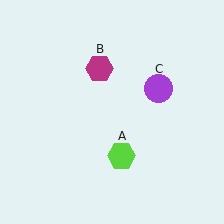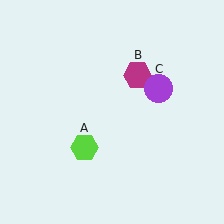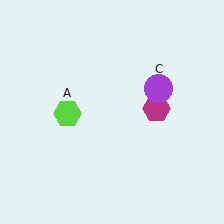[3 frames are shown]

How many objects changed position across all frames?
2 objects changed position: lime hexagon (object A), magenta hexagon (object B).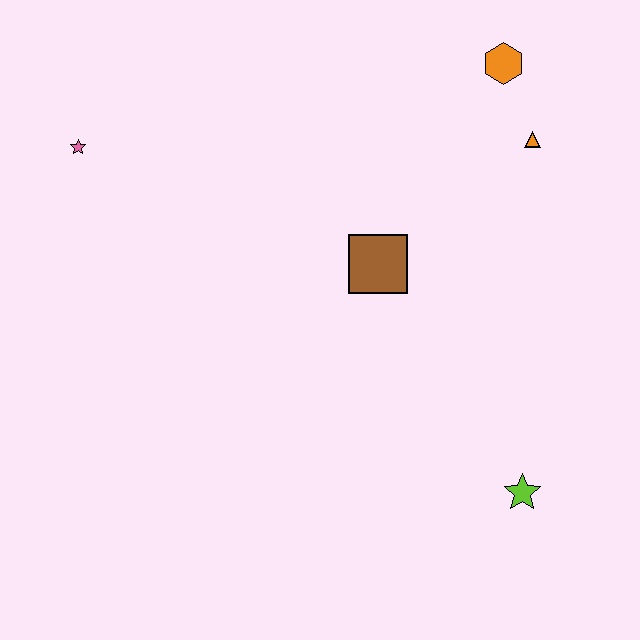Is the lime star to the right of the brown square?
Yes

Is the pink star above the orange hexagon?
No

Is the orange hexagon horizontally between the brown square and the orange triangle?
Yes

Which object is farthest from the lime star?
The pink star is farthest from the lime star.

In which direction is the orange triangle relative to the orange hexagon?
The orange triangle is below the orange hexagon.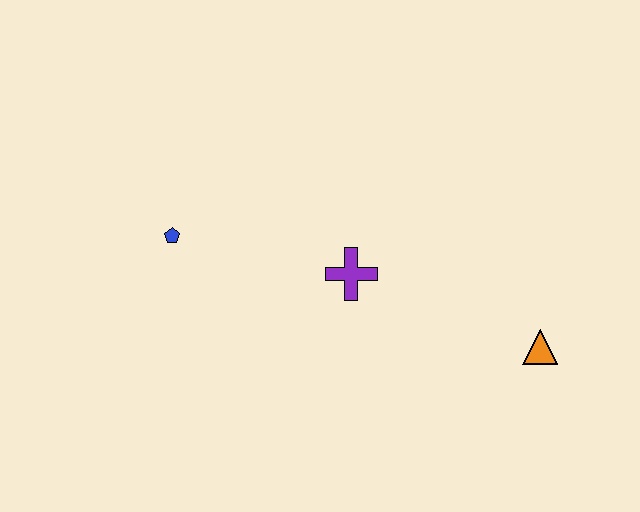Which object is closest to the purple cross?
The blue pentagon is closest to the purple cross.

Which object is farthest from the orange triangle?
The blue pentagon is farthest from the orange triangle.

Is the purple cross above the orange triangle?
Yes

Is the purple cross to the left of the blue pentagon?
No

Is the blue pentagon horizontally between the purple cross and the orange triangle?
No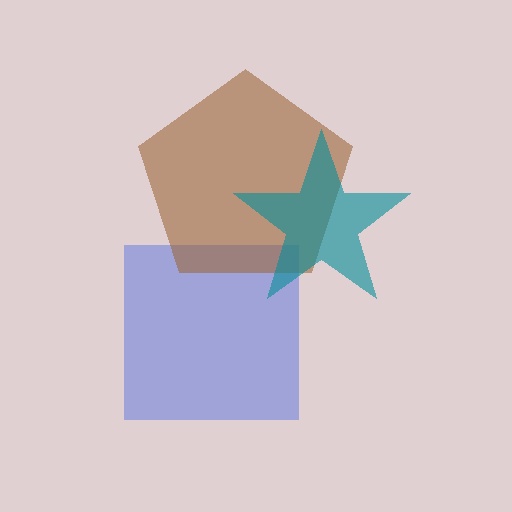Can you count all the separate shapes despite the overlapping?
Yes, there are 3 separate shapes.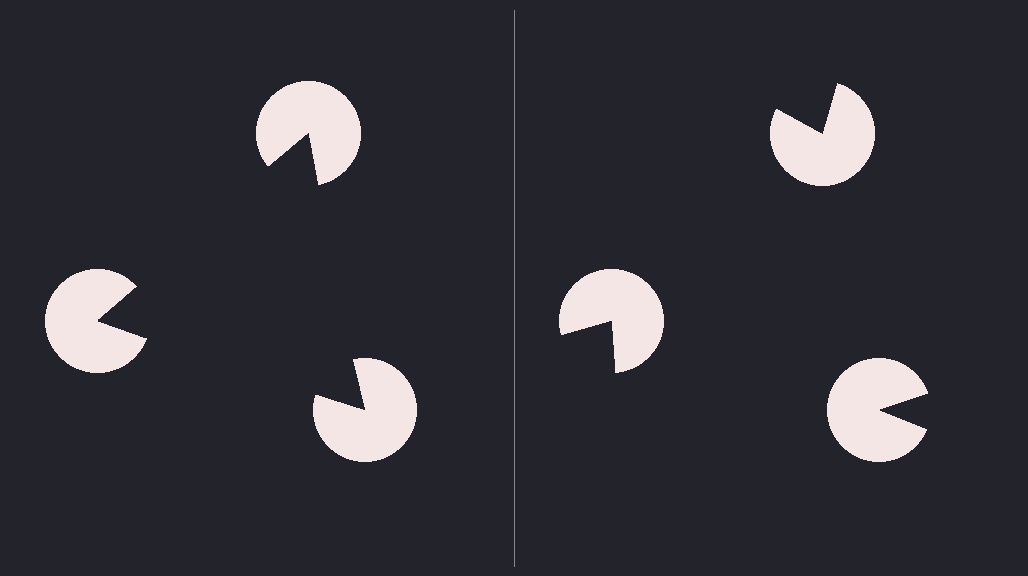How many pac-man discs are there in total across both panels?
6 — 3 on each side.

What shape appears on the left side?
An illusory triangle.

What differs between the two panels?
The pac-man discs are positioned identically on both sides; only the wedge orientations differ. On the left they align to a triangle; on the right they are misaligned.